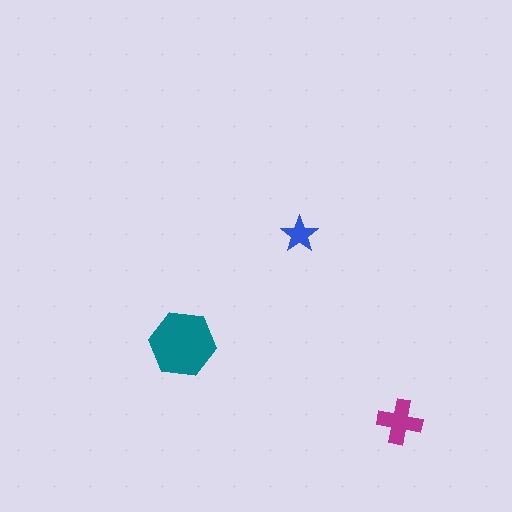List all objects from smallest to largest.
The blue star, the magenta cross, the teal hexagon.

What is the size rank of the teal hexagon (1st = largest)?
1st.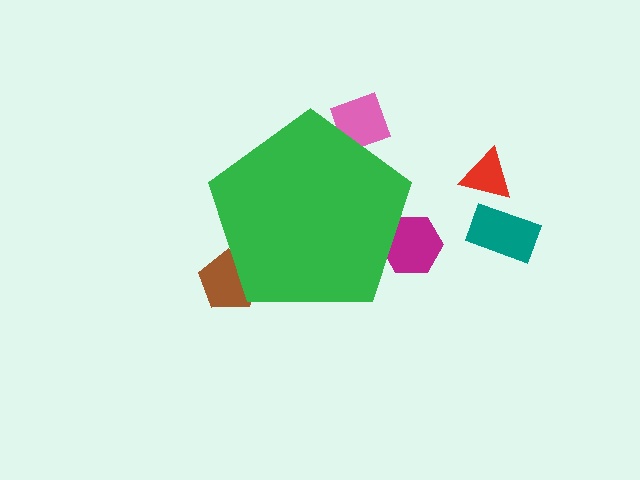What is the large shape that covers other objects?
A green pentagon.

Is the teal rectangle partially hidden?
No, the teal rectangle is fully visible.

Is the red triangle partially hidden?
No, the red triangle is fully visible.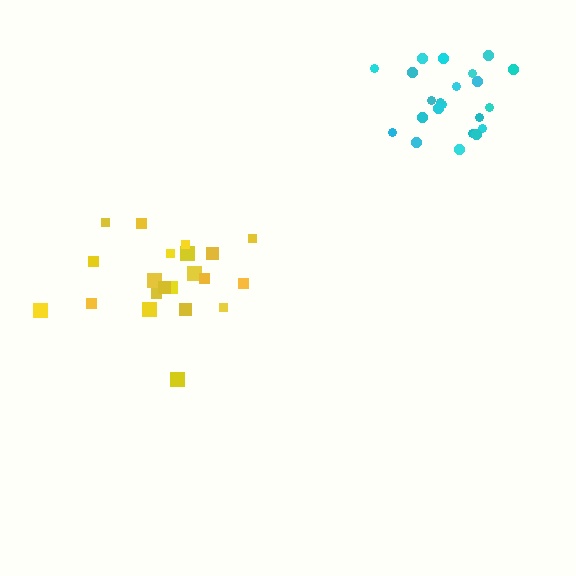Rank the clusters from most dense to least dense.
cyan, yellow.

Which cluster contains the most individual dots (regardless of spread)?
Cyan (22).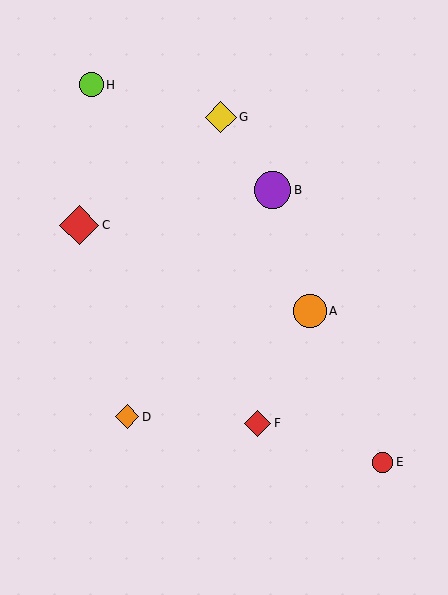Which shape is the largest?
The red diamond (labeled C) is the largest.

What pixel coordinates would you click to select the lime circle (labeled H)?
Click at (92, 85) to select the lime circle H.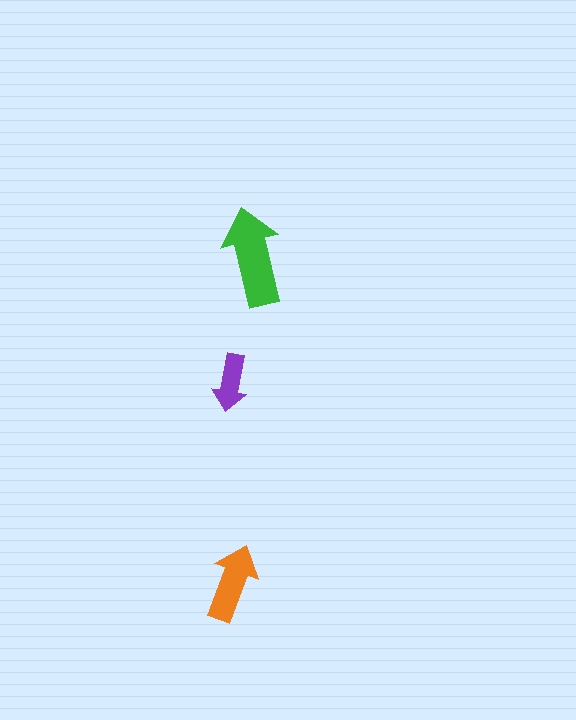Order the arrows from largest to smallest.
the green one, the orange one, the purple one.